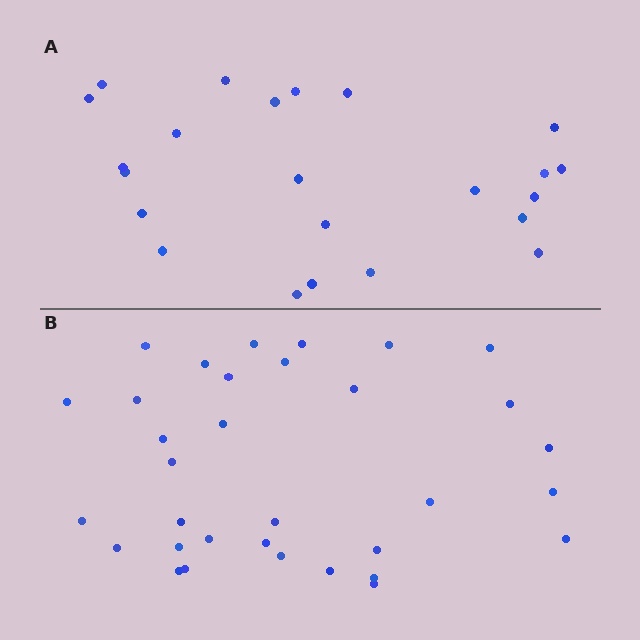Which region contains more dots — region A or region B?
Region B (the bottom region) has more dots.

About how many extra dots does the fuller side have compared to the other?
Region B has roughly 10 or so more dots than region A.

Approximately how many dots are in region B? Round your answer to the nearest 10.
About 30 dots. (The exact count is 33, which rounds to 30.)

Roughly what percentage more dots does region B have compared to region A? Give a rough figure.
About 45% more.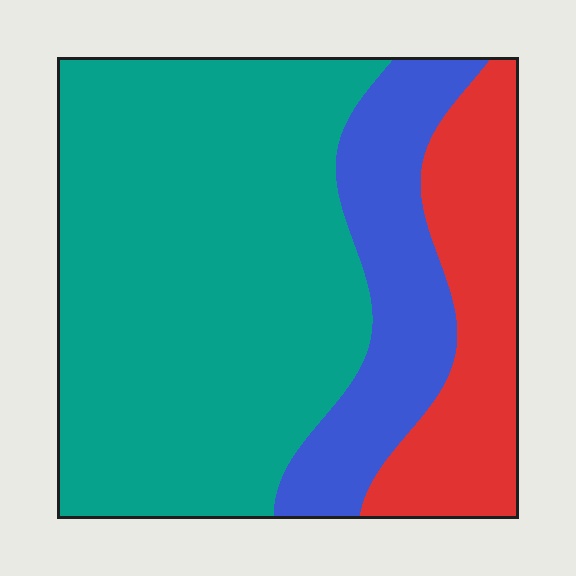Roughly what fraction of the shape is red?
Red covers 19% of the shape.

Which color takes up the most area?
Teal, at roughly 60%.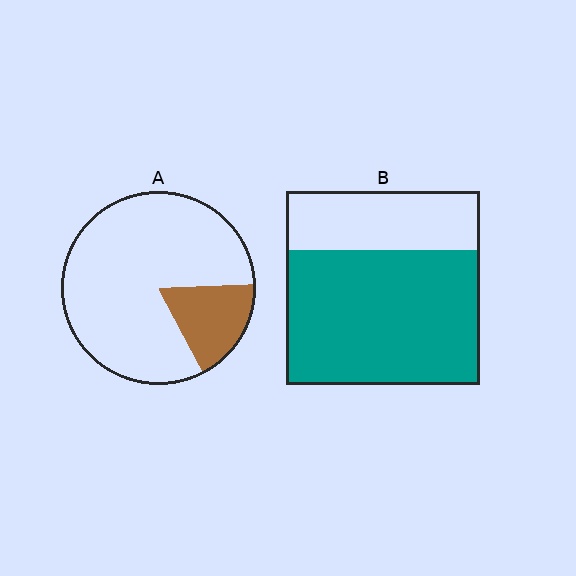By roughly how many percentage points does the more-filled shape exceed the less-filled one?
By roughly 50 percentage points (B over A).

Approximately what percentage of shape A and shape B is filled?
A is approximately 20% and B is approximately 70%.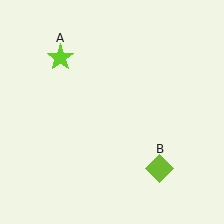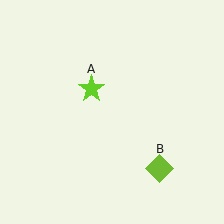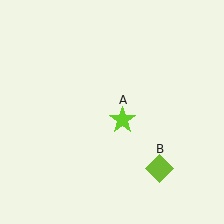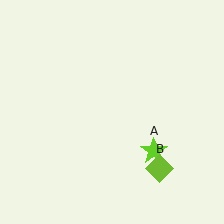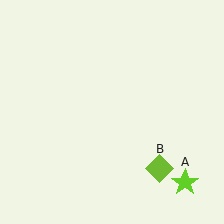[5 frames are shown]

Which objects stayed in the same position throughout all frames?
Lime diamond (object B) remained stationary.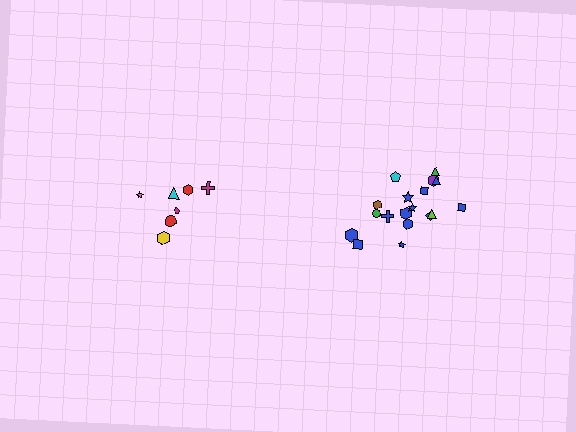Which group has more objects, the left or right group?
The right group.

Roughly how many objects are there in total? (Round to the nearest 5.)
Roughly 25 objects in total.